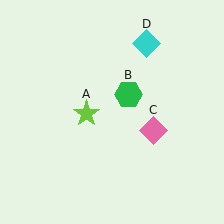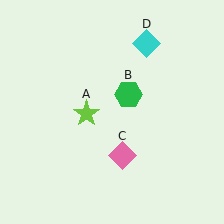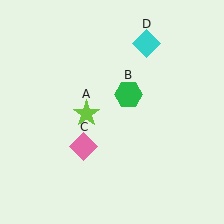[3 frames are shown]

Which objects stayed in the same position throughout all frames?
Lime star (object A) and green hexagon (object B) and cyan diamond (object D) remained stationary.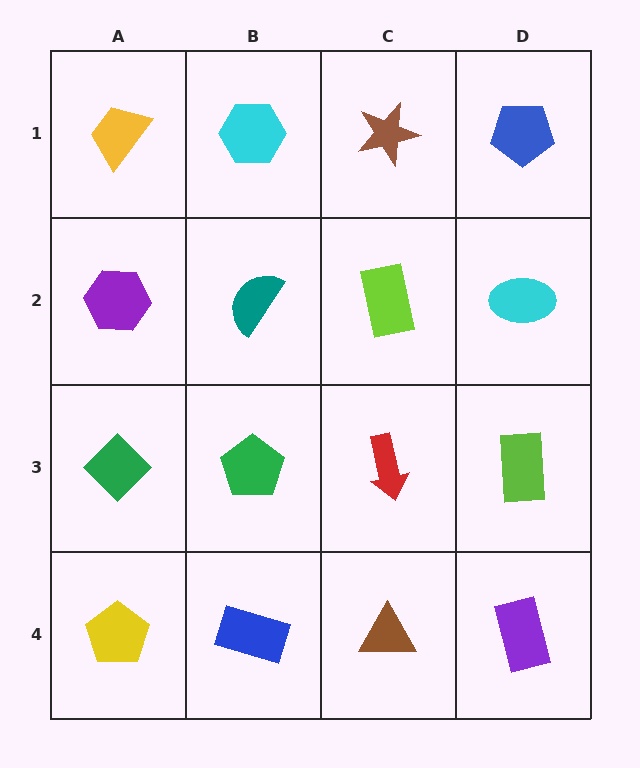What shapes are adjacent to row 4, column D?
A lime rectangle (row 3, column D), a brown triangle (row 4, column C).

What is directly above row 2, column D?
A blue pentagon.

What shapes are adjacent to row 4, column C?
A red arrow (row 3, column C), a blue rectangle (row 4, column B), a purple rectangle (row 4, column D).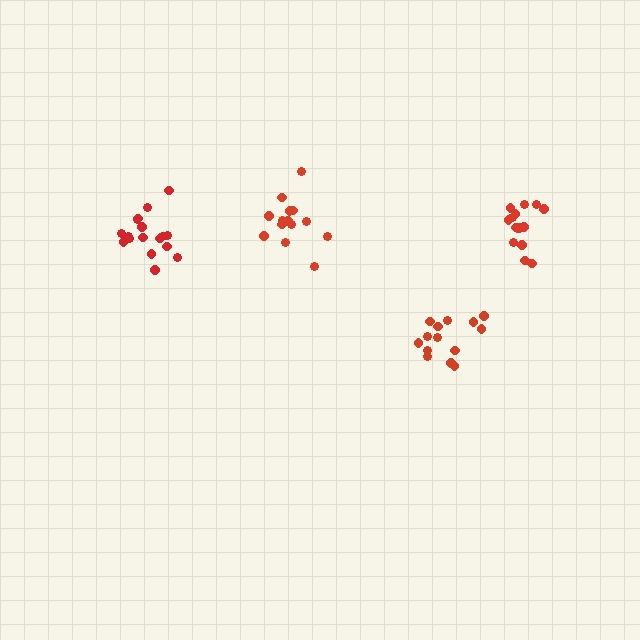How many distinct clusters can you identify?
There are 4 distinct clusters.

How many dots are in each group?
Group 1: 15 dots, Group 2: 17 dots, Group 3: 14 dots, Group 4: 14 dots (60 total).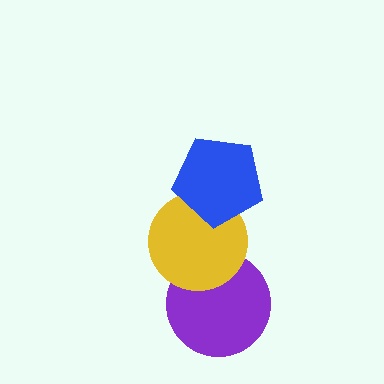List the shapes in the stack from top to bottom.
From top to bottom: the blue pentagon, the yellow circle, the purple circle.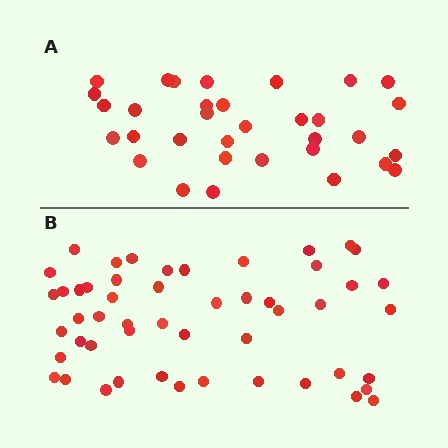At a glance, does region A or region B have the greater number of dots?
Region B (the bottom region) has more dots.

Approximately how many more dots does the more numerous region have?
Region B has approximately 20 more dots than region A.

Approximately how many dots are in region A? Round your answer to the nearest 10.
About 30 dots. (The exact count is 33, which rounds to 30.)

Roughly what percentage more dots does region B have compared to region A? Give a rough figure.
About 55% more.